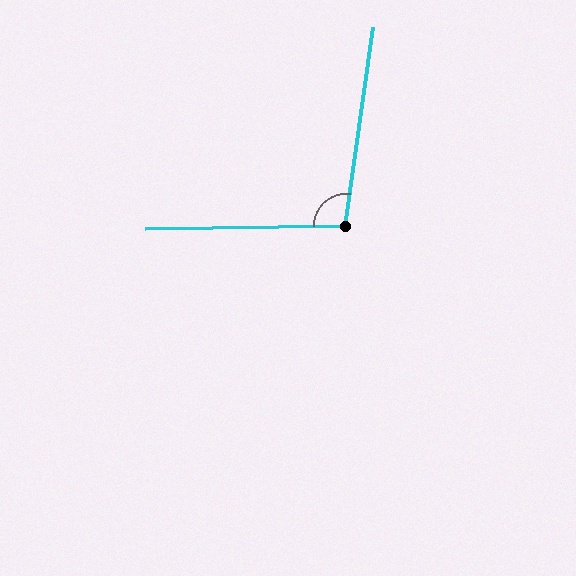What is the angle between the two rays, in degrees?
Approximately 99 degrees.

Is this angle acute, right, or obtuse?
It is obtuse.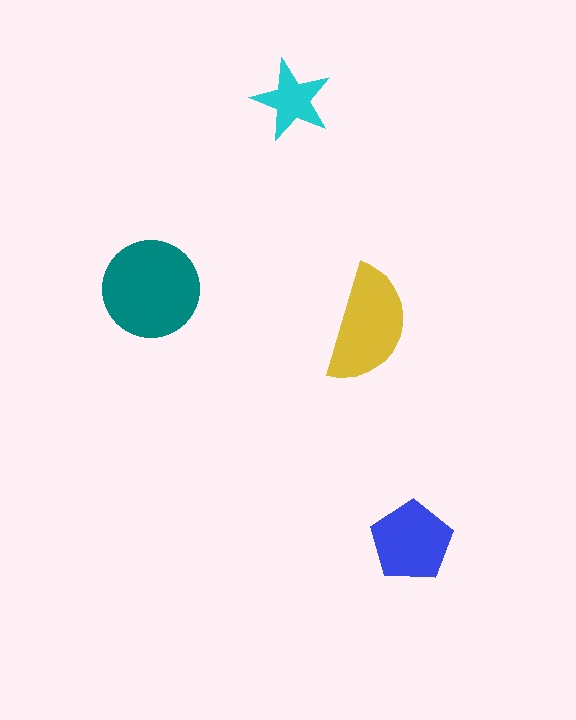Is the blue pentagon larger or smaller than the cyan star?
Larger.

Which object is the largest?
The teal circle.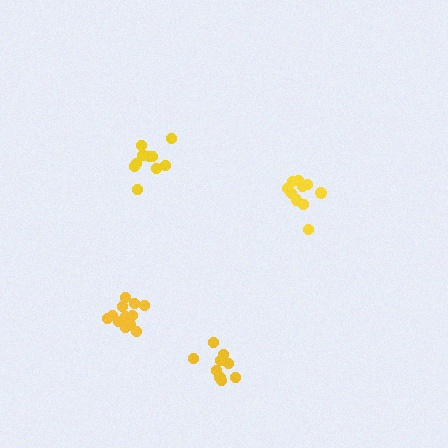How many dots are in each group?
Group 1: 11 dots, Group 2: 10 dots, Group 3: 10 dots, Group 4: 15 dots (46 total).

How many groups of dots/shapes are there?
There are 4 groups.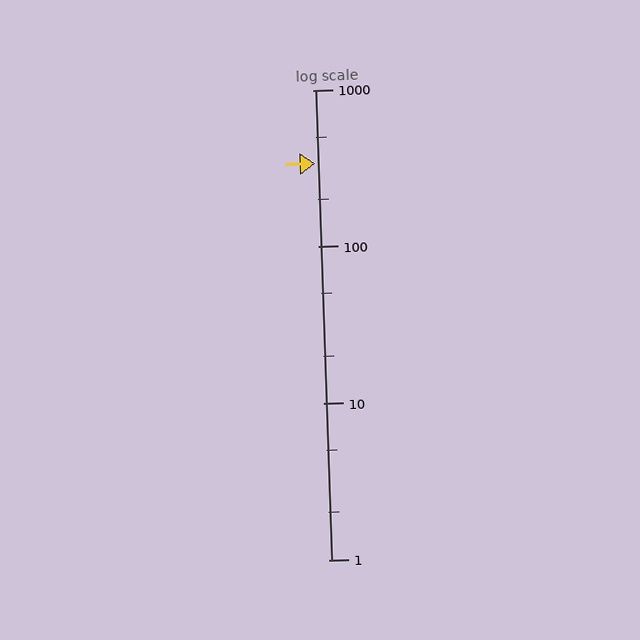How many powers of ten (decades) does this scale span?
The scale spans 3 decades, from 1 to 1000.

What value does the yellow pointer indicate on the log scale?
The pointer indicates approximately 340.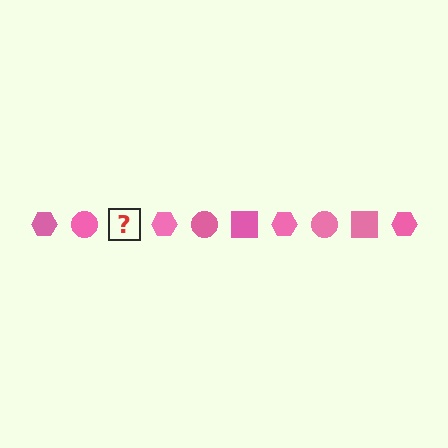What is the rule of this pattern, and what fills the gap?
The rule is that the pattern cycles through hexagon, circle, square shapes in pink. The gap should be filled with a pink square.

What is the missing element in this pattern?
The missing element is a pink square.